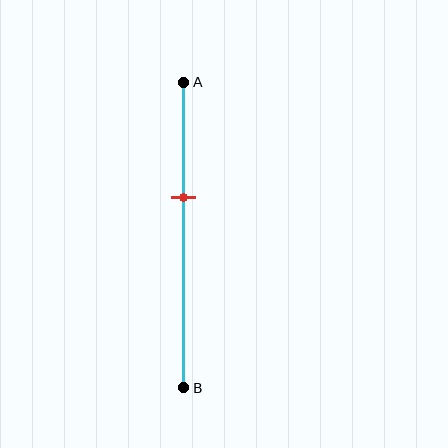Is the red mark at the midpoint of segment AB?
No, the mark is at about 40% from A, not at the 50% midpoint.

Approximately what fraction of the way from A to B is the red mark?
The red mark is approximately 40% of the way from A to B.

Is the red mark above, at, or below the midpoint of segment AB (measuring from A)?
The red mark is above the midpoint of segment AB.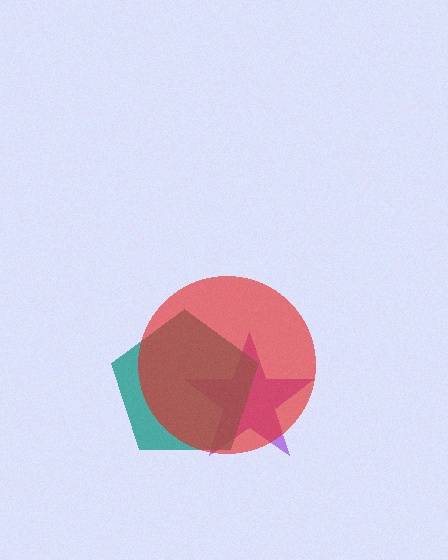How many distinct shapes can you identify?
There are 3 distinct shapes: a purple star, a teal pentagon, a red circle.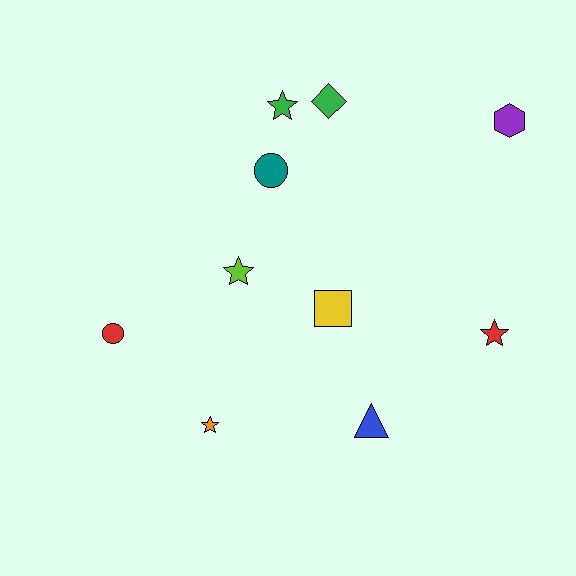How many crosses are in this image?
There are no crosses.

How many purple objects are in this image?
There is 1 purple object.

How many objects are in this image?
There are 10 objects.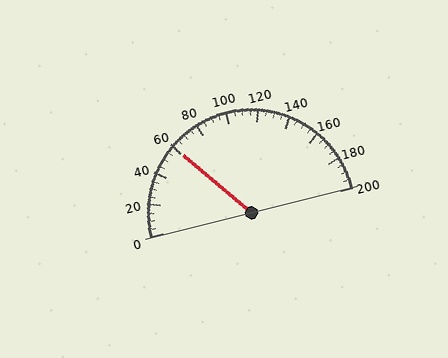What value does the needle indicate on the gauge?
The needle indicates approximately 60.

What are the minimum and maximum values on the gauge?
The gauge ranges from 0 to 200.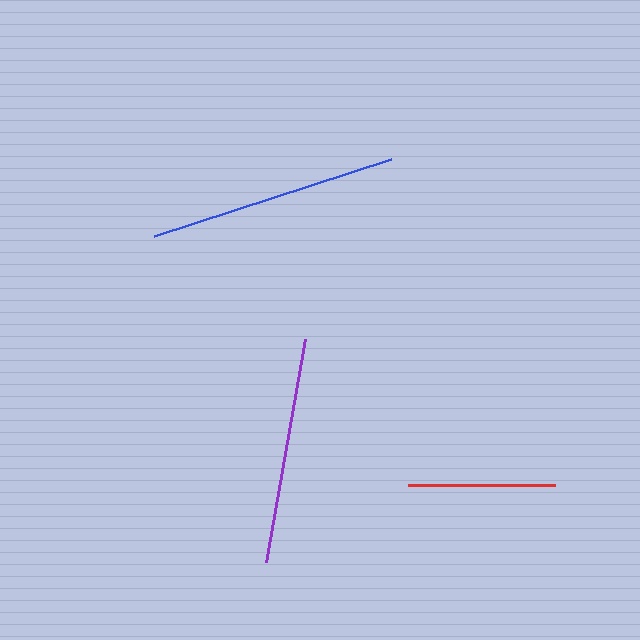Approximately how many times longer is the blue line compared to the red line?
The blue line is approximately 1.7 times the length of the red line.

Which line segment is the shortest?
The red line is the shortest at approximately 147 pixels.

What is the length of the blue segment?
The blue segment is approximately 249 pixels long.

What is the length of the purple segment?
The purple segment is approximately 227 pixels long.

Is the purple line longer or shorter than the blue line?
The blue line is longer than the purple line.